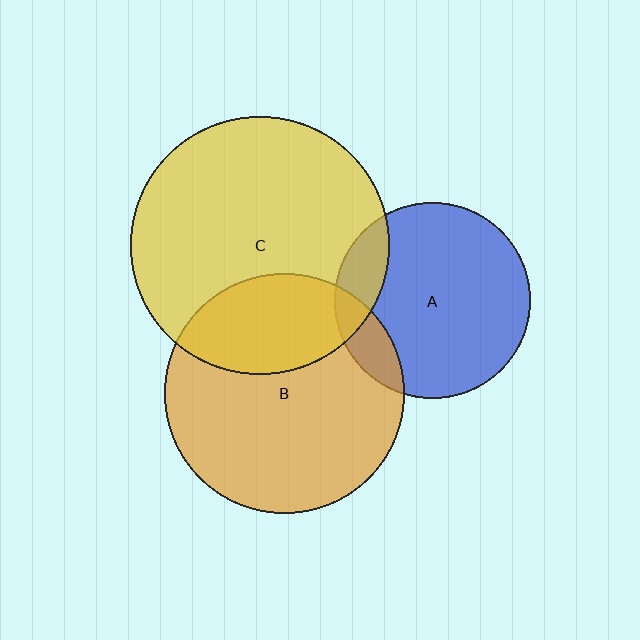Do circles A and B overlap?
Yes.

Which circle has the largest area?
Circle C (yellow).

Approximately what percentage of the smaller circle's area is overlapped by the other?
Approximately 15%.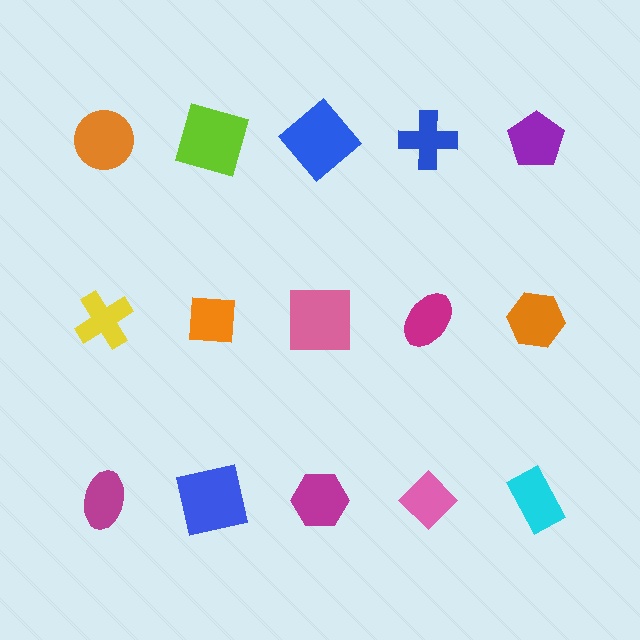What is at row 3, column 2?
A blue square.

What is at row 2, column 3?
A pink square.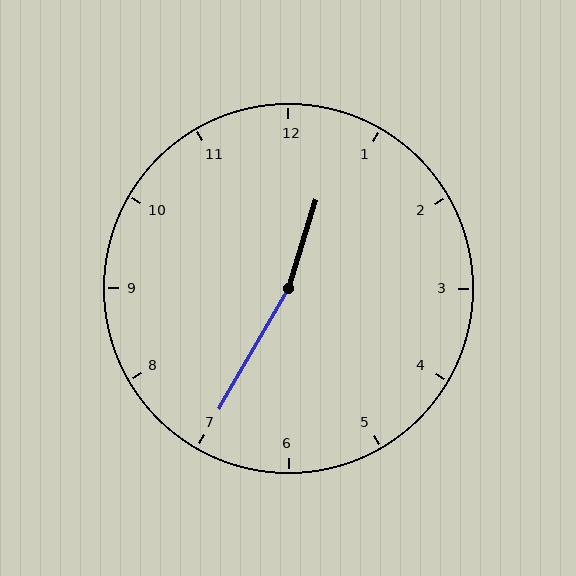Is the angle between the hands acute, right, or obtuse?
It is obtuse.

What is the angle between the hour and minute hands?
Approximately 168 degrees.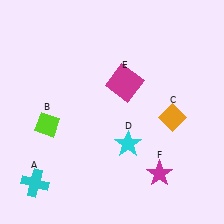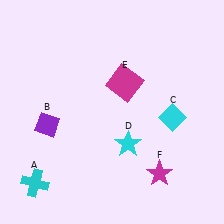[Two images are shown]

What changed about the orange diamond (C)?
In Image 1, C is orange. In Image 2, it changed to cyan.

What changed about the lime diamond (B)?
In Image 1, B is lime. In Image 2, it changed to purple.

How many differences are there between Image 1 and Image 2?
There are 2 differences between the two images.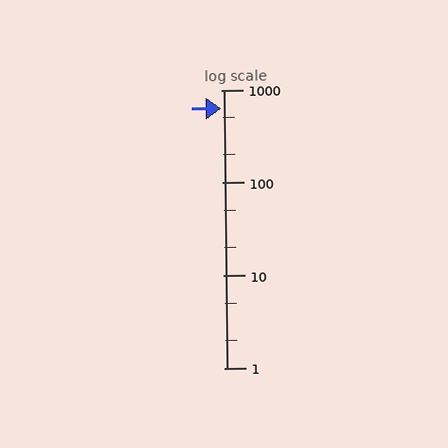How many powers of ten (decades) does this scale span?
The scale spans 3 decades, from 1 to 1000.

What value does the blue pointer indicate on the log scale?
The pointer indicates approximately 630.